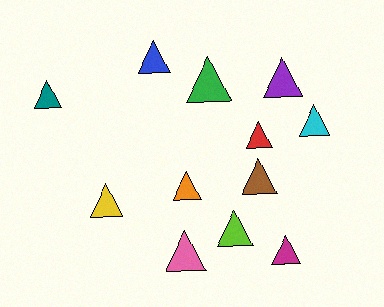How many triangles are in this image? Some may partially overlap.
There are 12 triangles.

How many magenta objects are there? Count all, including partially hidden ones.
There is 1 magenta object.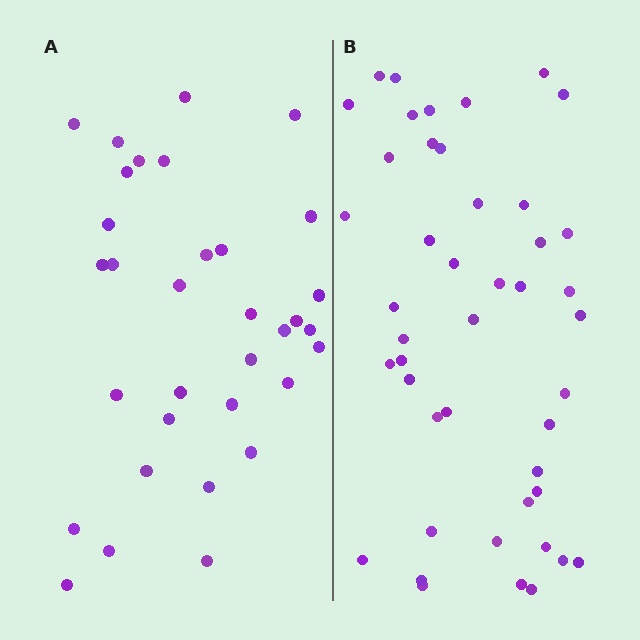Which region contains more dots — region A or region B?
Region B (the right region) has more dots.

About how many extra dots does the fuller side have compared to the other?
Region B has roughly 12 or so more dots than region A.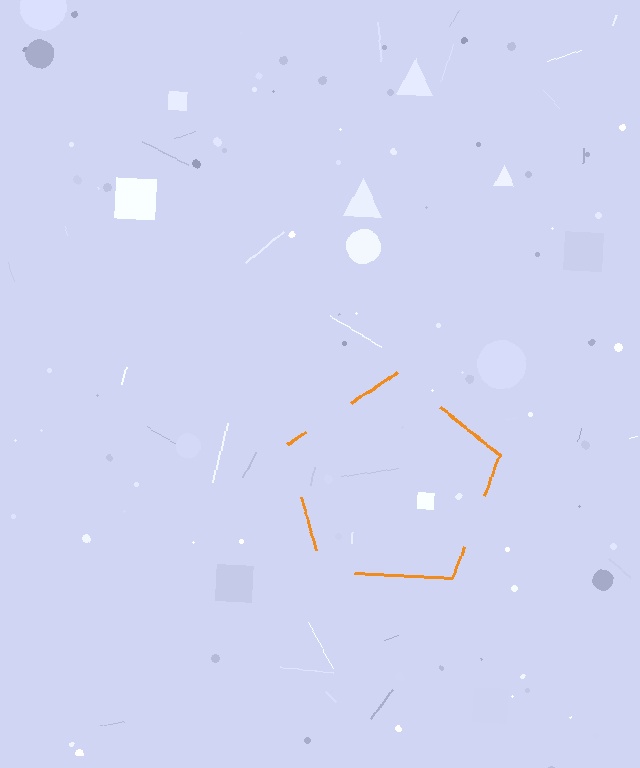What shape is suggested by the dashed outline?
The dashed outline suggests a pentagon.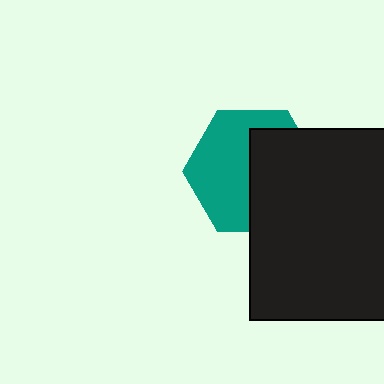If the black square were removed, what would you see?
You would see the complete teal hexagon.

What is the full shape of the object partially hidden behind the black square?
The partially hidden object is a teal hexagon.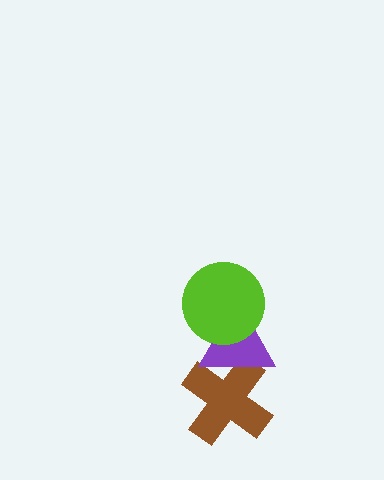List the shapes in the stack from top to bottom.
From top to bottom: the lime circle, the purple triangle, the brown cross.